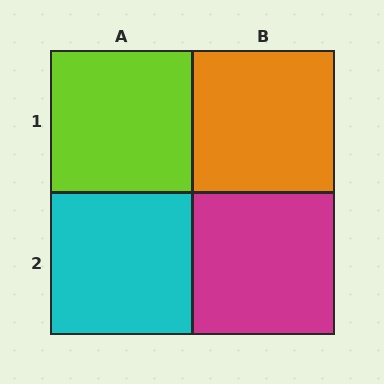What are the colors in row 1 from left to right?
Lime, orange.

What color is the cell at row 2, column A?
Cyan.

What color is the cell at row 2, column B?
Magenta.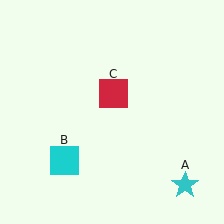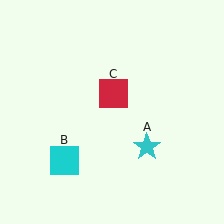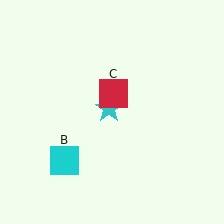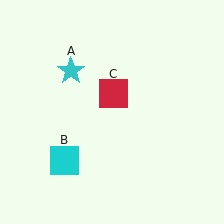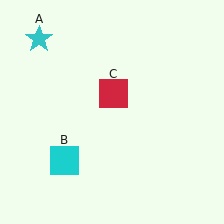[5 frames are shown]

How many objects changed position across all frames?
1 object changed position: cyan star (object A).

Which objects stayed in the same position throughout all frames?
Cyan square (object B) and red square (object C) remained stationary.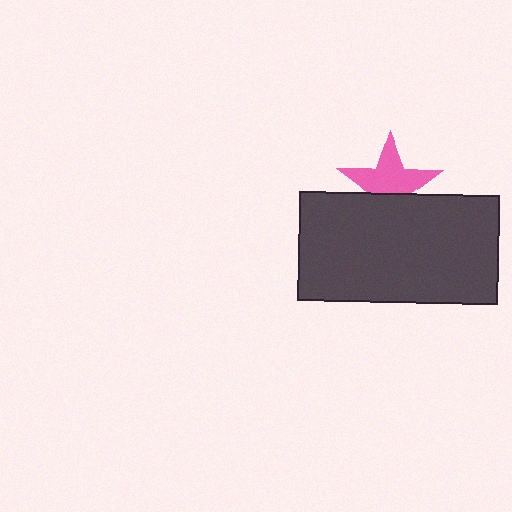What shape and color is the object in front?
The object in front is a dark gray rectangle.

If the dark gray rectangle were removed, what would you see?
You would see the complete pink star.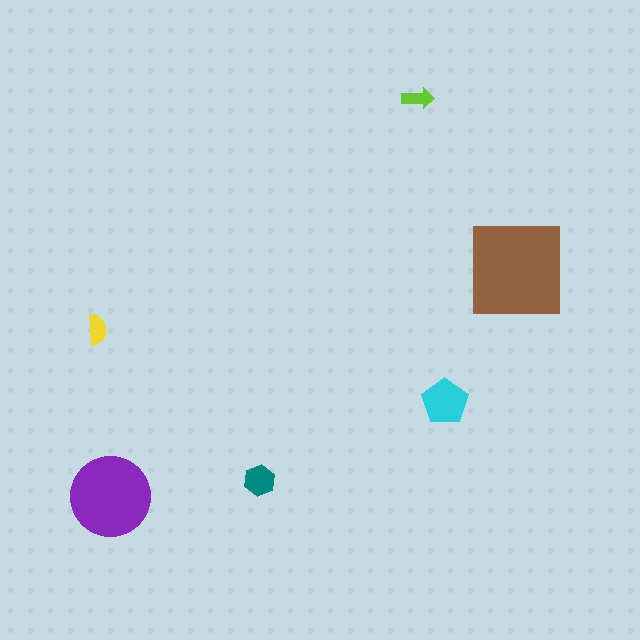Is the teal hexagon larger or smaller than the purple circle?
Smaller.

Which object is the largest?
The brown square.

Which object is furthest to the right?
The brown square is rightmost.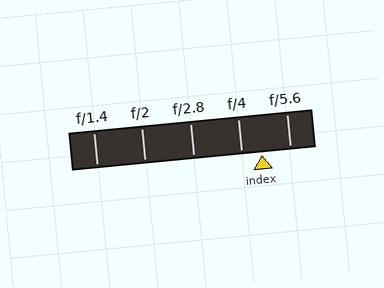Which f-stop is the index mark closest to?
The index mark is closest to f/4.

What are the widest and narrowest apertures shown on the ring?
The widest aperture shown is f/1.4 and the narrowest is f/5.6.